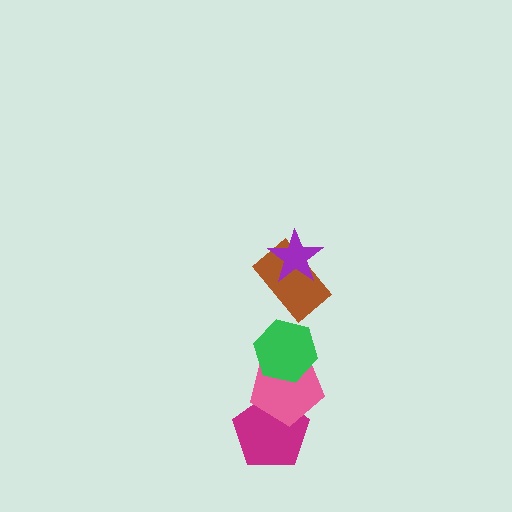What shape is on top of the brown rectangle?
The purple star is on top of the brown rectangle.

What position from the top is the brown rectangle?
The brown rectangle is 2nd from the top.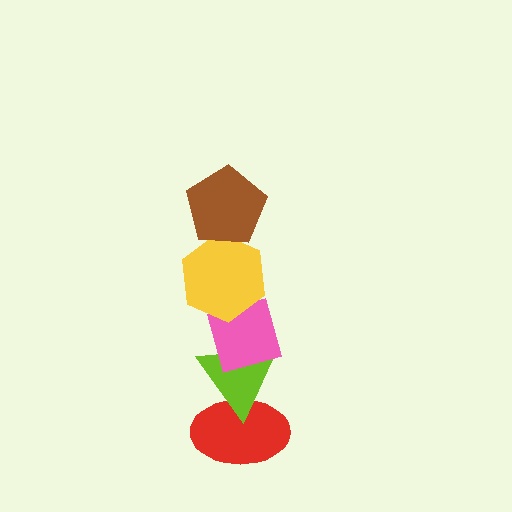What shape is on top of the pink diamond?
The yellow hexagon is on top of the pink diamond.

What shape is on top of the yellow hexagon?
The brown pentagon is on top of the yellow hexagon.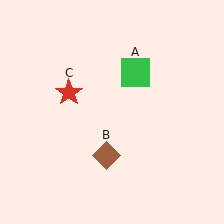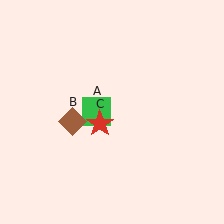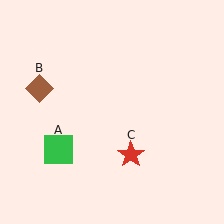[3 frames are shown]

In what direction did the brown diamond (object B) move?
The brown diamond (object B) moved up and to the left.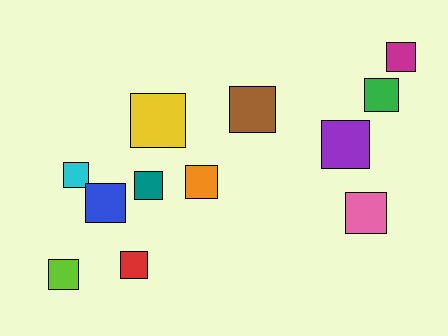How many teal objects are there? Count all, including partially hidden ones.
There is 1 teal object.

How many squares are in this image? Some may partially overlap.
There are 12 squares.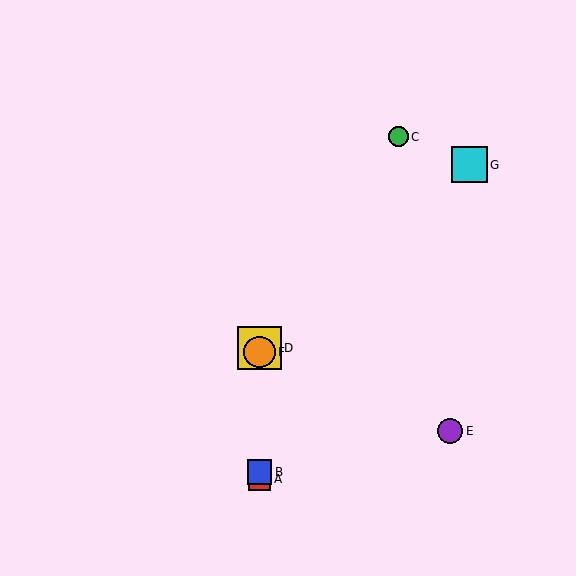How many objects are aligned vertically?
4 objects (A, B, D, F) are aligned vertically.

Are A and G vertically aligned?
No, A is at x≈259 and G is at x≈469.